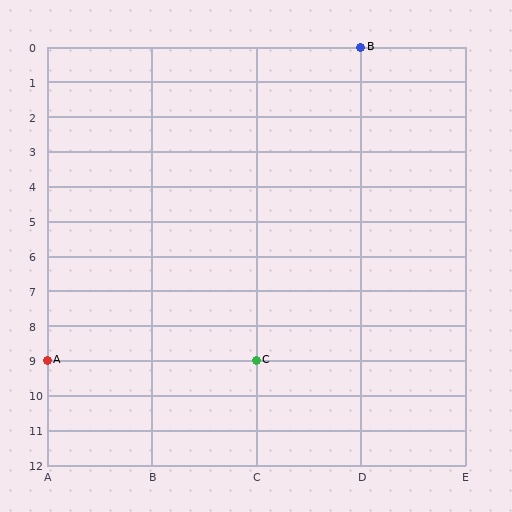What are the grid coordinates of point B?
Point B is at grid coordinates (D, 0).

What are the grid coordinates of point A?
Point A is at grid coordinates (A, 9).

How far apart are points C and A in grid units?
Points C and A are 2 columns apart.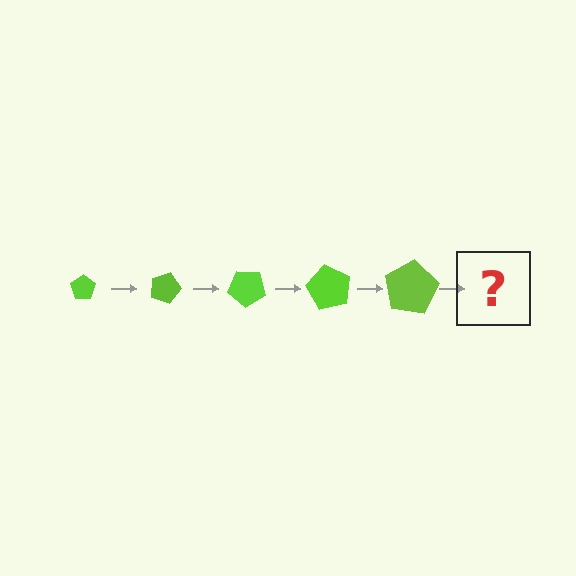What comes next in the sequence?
The next element should be a pentagon, larger than the previous one and rotated 100 degrees from the start.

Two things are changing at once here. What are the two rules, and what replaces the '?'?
The two rules are that the pentagon grows larger each step and it rotates 20 degrees each step. The '?' should be a pentagon, larger than the previous one and rotated 100 degrees from the start.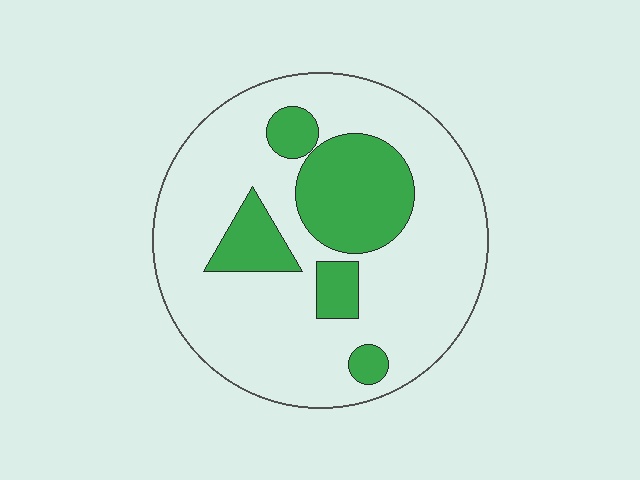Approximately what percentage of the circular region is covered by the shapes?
Approximately 25%.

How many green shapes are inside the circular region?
5.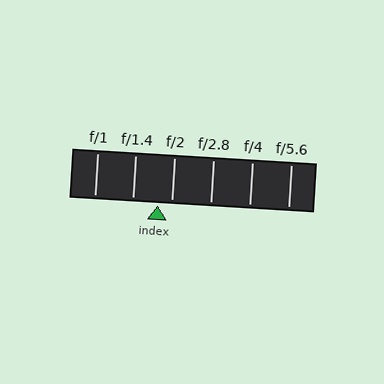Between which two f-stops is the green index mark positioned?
The index mark is between f/1.4 and f/2.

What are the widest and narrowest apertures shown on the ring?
The widest aperture shown is f/1 and the narrowest is f/5.6.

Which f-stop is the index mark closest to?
The index mark is closest to f/2.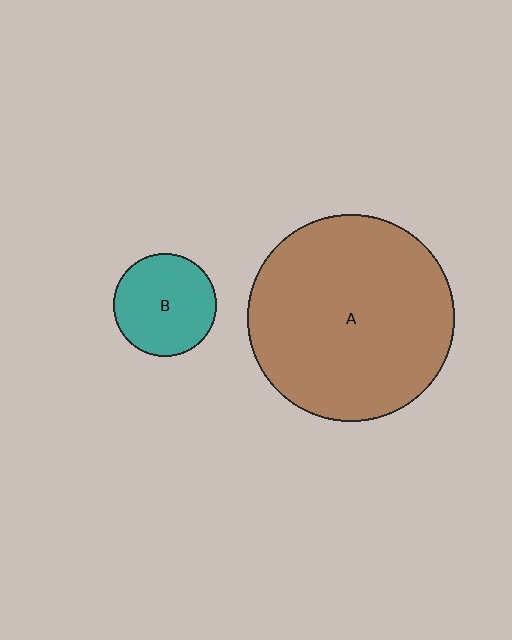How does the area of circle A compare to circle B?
Approximately 4.0 times.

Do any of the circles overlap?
No, none of the circles overlap.